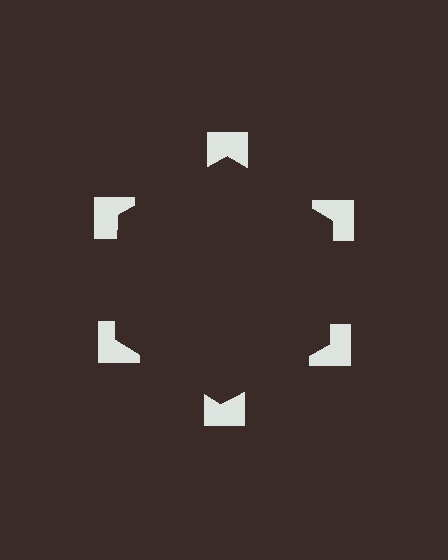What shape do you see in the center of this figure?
An illusory hexagon — its edges are inferred from the aligned wedge cuts in the notched squares, not physically drawn.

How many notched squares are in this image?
There are 6 — one at each vertex of the illusory hexagon.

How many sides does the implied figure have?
6 sides.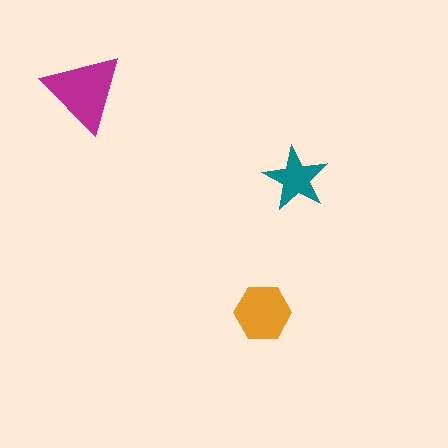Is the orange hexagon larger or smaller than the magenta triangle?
Smaller.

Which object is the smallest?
The teal star.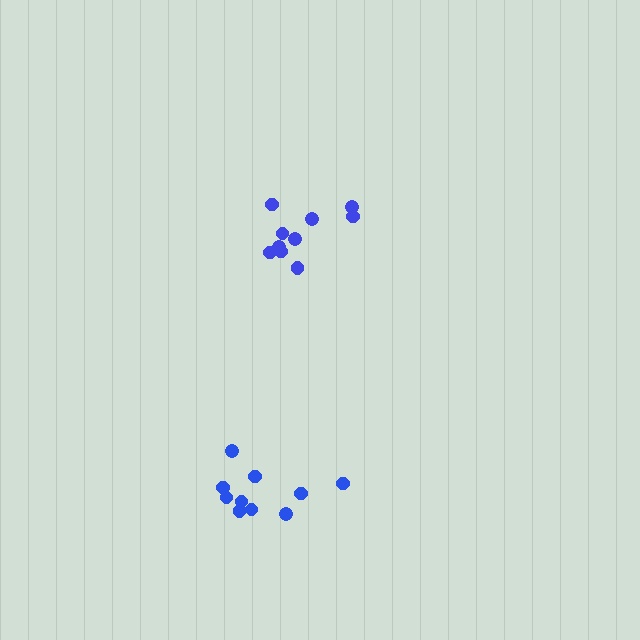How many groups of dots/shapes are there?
There are 2 groups.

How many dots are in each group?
Group 1: 10 dots, Group 2: 10 dots (20 total).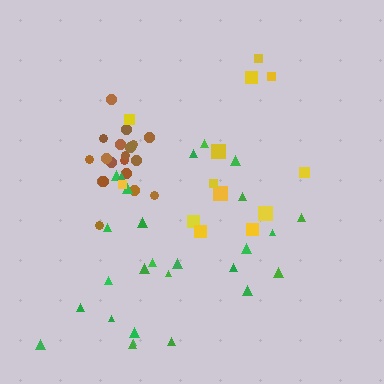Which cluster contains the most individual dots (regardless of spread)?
Green (27).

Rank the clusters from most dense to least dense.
brown, green, yellow.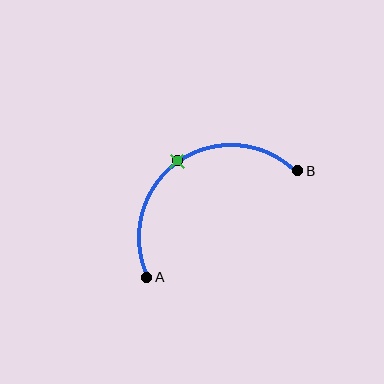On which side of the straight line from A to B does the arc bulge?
The arc bulges above and to the left of the straight line connecting A and B.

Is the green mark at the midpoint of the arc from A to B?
Yes. The green mark lies on the arc at equal arc-length from both A and B — it is the arc midpoint.